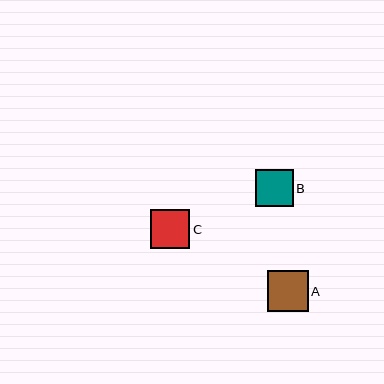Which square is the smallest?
Square B is the smallest with a size of approximately 37 pixels.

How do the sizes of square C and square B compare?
Square C and square B are approximately the same size.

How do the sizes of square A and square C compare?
Square A and square C are approximately the same size.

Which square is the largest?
Square A is the largest with a size of approximately 40 pixels.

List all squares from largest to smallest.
From largest to smallest: A, C, B.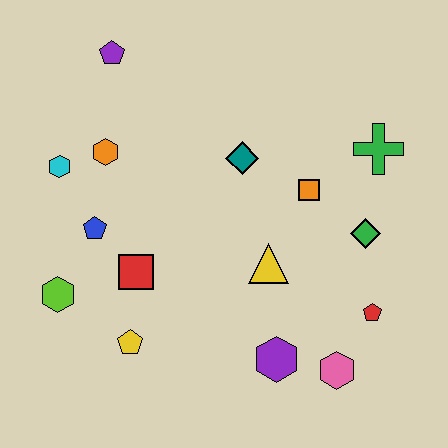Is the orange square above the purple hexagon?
Yes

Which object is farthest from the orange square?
The lime hexagon is farthest from the orange square.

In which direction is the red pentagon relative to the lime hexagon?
The red pentagon is to the right of the lime hexagon.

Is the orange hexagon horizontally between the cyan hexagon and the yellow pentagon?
Yes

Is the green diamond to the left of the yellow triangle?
No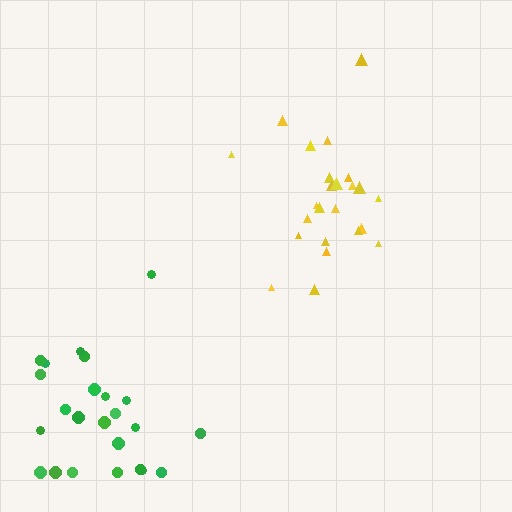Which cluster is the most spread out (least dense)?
Green.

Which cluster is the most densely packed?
Yellow.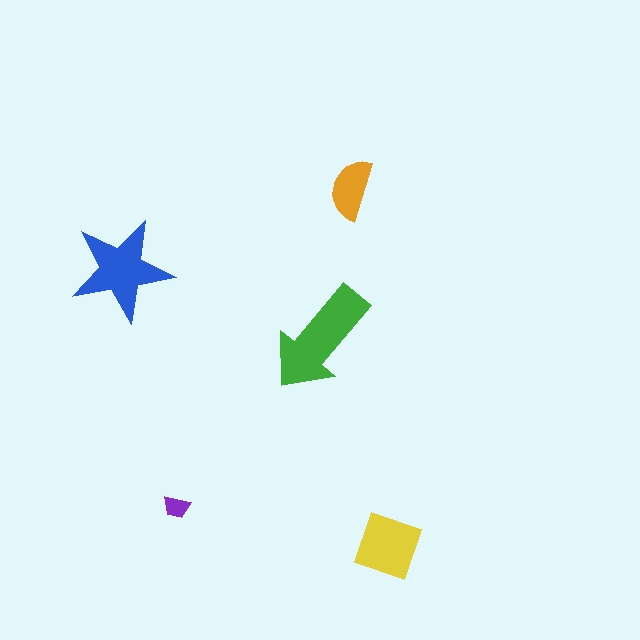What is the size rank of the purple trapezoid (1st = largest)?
5th.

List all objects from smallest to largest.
The purple trapezoid, the orange semicircle, the yellow diamond, the blue star, the green arrow.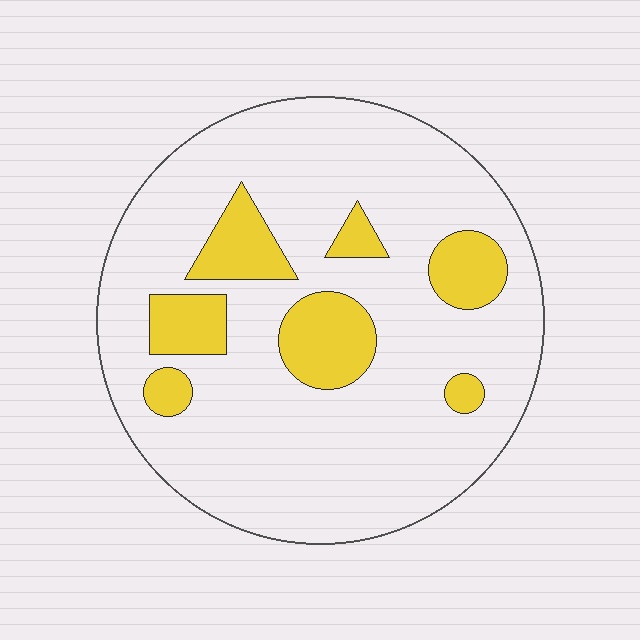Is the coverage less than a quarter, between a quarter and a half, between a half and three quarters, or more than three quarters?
Less than a quarter.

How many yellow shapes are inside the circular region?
7.